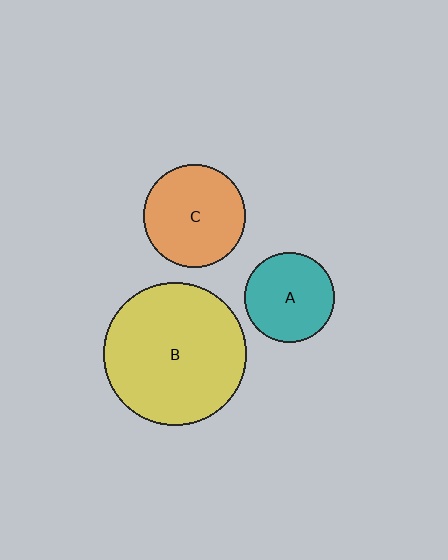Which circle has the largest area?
Circle B (yellow).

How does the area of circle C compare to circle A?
Approximately 1.3 times.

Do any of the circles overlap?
No, none of the circles overlap.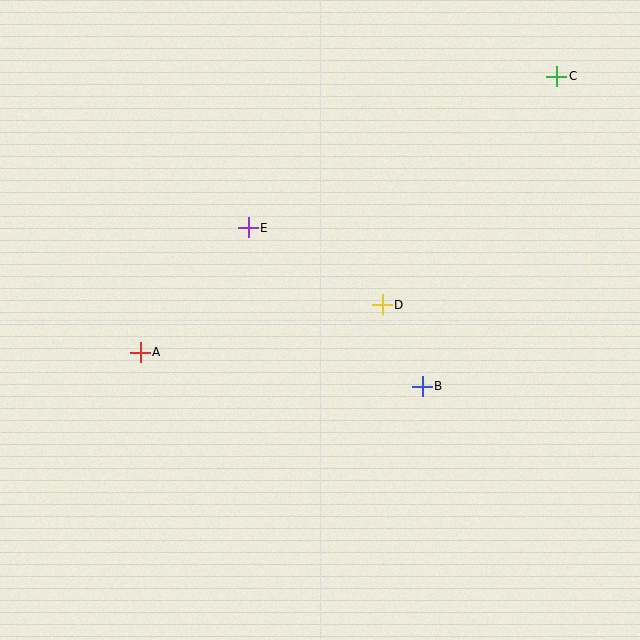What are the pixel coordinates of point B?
Point B is at (422, 386).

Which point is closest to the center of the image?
Point D at (382, 305) is closest to the center.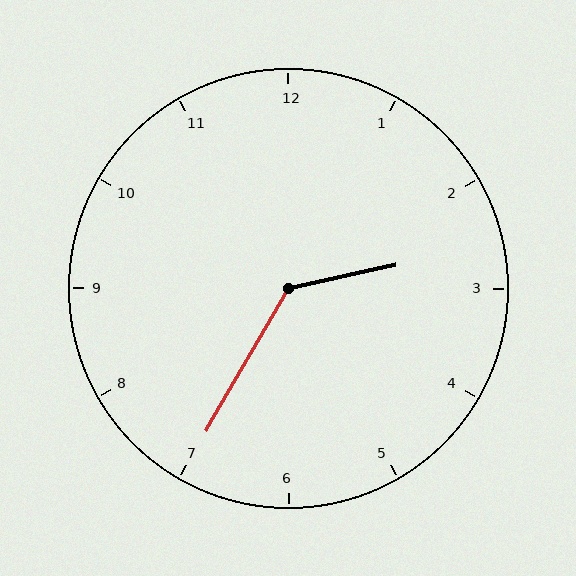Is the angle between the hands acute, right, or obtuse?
It is obtuse.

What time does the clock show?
2:35.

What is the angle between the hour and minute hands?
Approximately 132 degrees.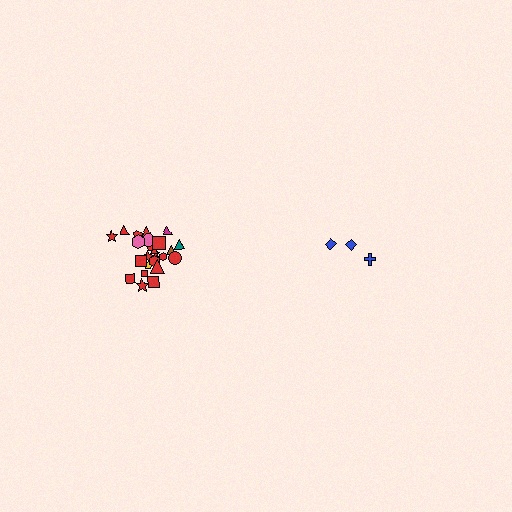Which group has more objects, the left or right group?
The left group.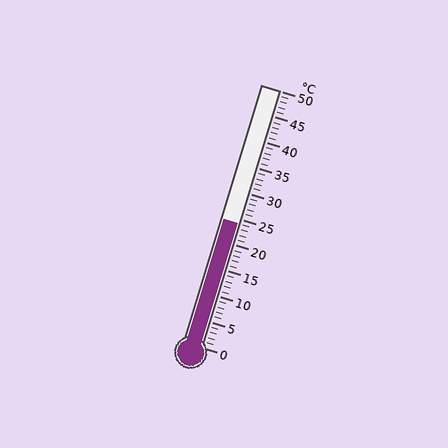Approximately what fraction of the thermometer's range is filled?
The thermometer is filled to approximately 50% of its range.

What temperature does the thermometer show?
The thermometer shows approximately 24°C.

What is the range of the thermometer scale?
The thermometer scale ranges from 0°C to 50°C.